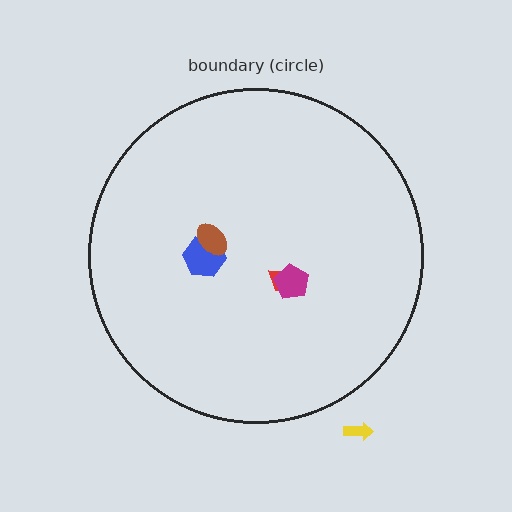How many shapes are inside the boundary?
4 inside, 1 outside.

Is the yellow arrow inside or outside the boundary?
Outside.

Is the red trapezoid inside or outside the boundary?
Inside.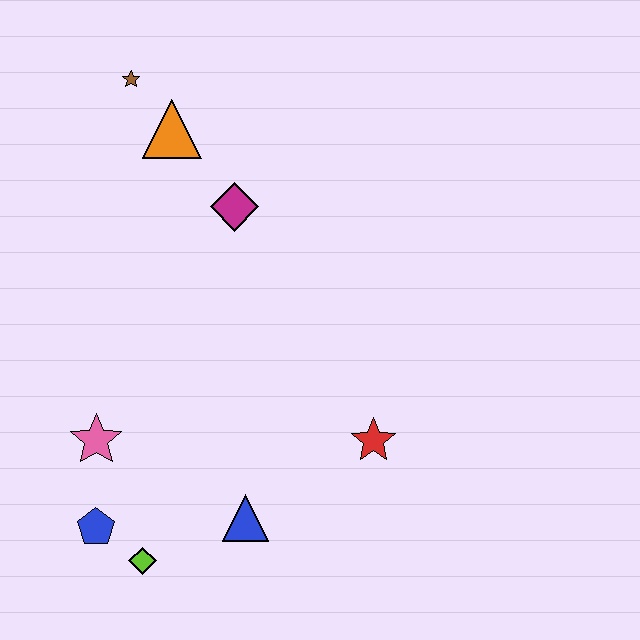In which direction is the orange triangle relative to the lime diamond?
The orange triangle is above the lime diamond.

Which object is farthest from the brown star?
The lime diamond is farthest from the brown star.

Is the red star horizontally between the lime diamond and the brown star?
No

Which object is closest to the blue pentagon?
The lime diamond is closest to the blue pentagon.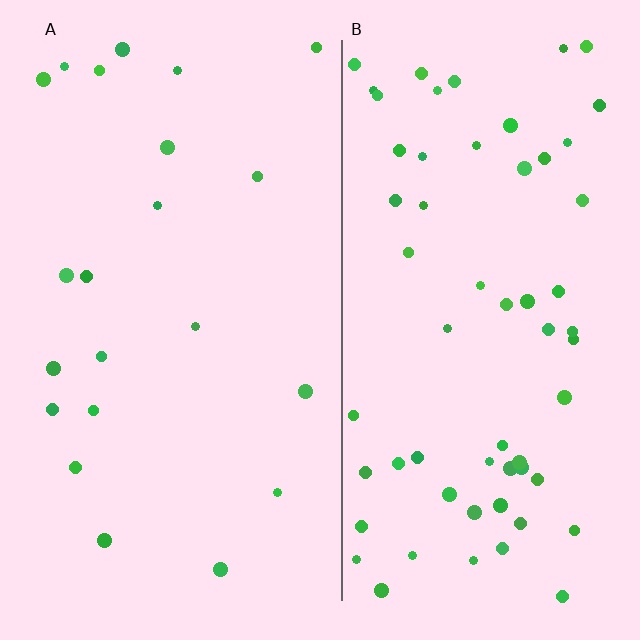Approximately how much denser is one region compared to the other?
Approximately 2.8× — region B over region A.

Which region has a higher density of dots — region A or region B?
B (the right).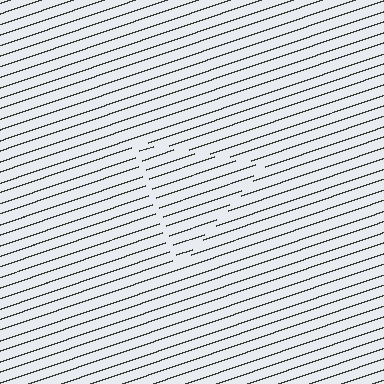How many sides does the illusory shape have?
3 sides — the line-ends trace a triangle.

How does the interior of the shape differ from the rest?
The interior of the shape contains the same grating, shifted by half a period — the contour is defined by the phase discontinuity where line-ends from the inner and outer gratings abut.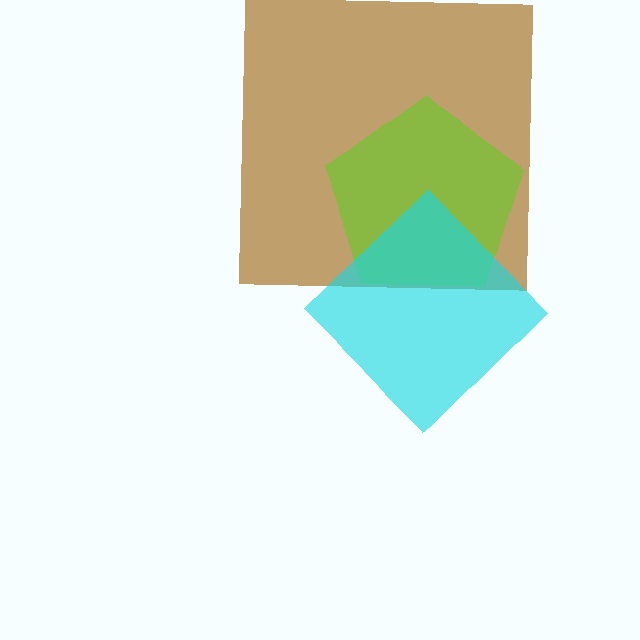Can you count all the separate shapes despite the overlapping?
Yes, there are 3 separate shapes.